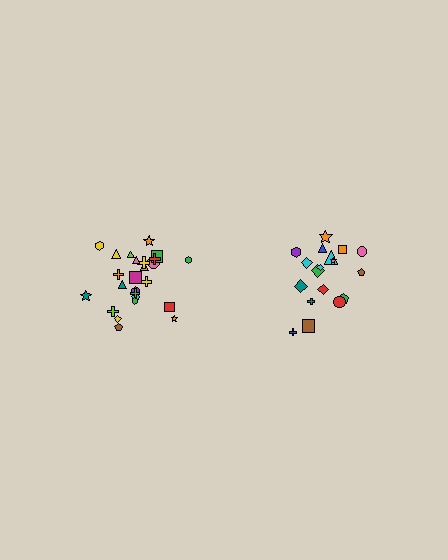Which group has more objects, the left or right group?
The left group.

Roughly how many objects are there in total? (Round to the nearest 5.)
Roughly 45 objects in total.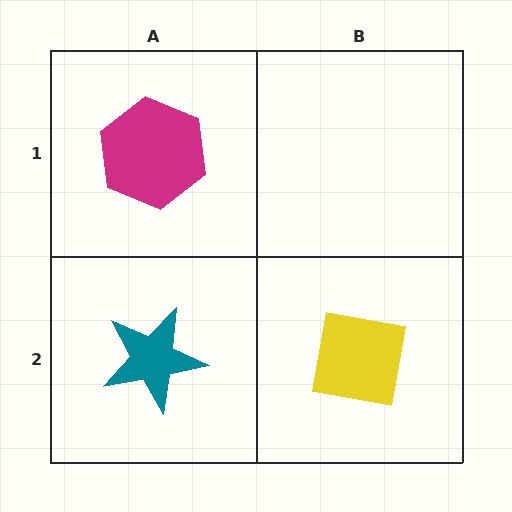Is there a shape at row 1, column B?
No, that cell is empty.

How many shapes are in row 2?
2 shapes.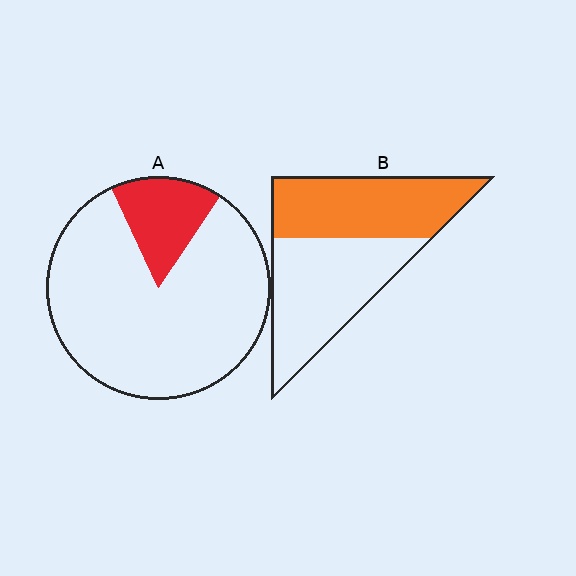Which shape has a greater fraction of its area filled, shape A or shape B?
Shape B.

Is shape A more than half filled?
No.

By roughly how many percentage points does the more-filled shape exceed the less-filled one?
By roughly 30 percentage points (B over A).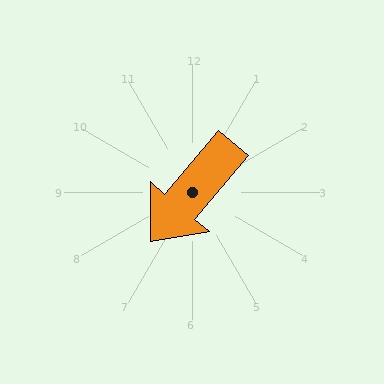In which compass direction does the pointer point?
Southwest.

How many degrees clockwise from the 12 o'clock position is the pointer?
Approximately 220 degrees.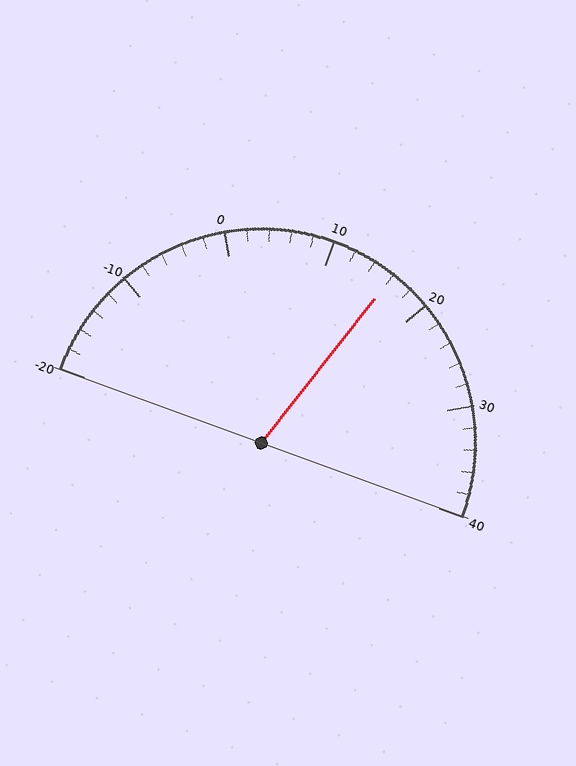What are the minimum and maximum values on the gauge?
The gauge ranges from -20 to 40.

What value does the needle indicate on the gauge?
The needle indicates approximately 16.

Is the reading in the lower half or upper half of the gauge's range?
The reading is in the upper half of the range (-20 to 40).